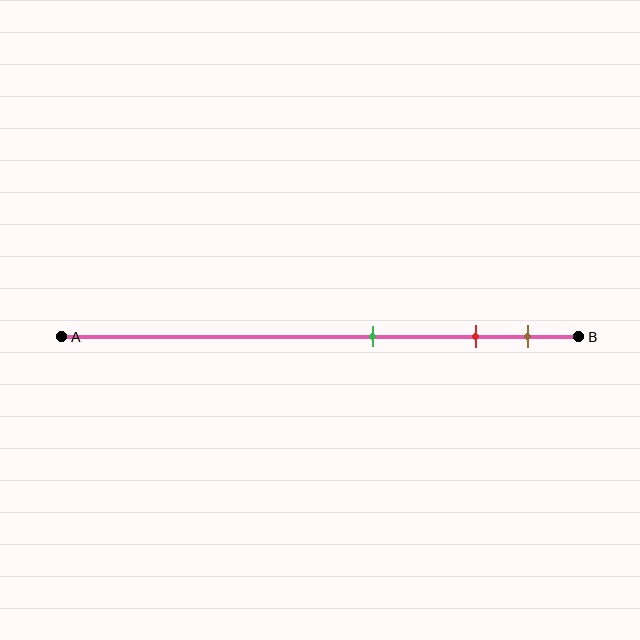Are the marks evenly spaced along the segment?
No, the marks are not evenly spaced.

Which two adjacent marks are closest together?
The red and brown marks are the closest adjacent pair.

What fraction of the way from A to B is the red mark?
The red mark is approximately 80% (0.8) of the way from A to B.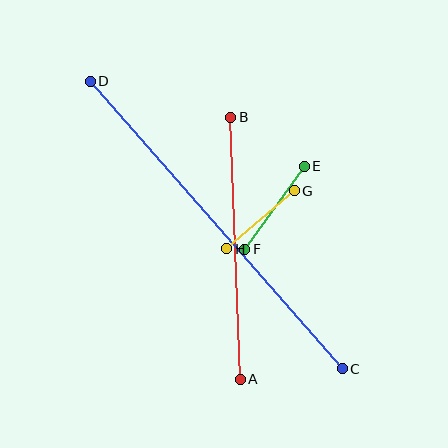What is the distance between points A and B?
The distance is approximately 262 pixels.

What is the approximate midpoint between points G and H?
The midpoint is at approximately (260, 220) pixels.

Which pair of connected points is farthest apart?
Points C and D are farthest apart.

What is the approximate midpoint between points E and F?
The midpoint is at approximately (275, 208) pixels.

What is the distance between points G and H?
The distance is approximately 89 pixels.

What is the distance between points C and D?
The distance is approximately 382 pixels.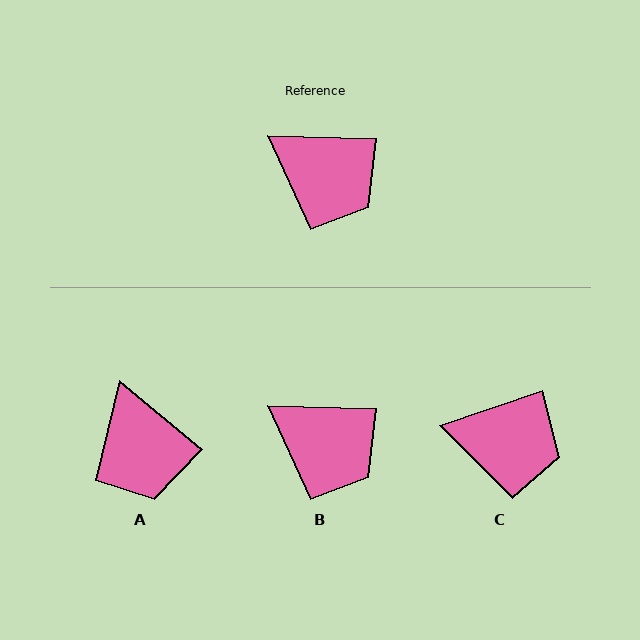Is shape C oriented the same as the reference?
No, it is off by about 20 degrees.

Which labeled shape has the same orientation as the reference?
B.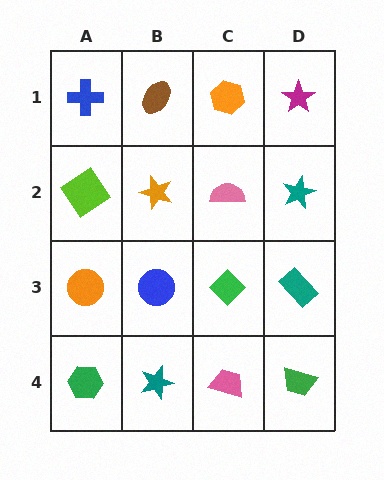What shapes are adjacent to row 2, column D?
A magenta star (row 1, column D), a teal rectangle (row 3, column D), a pink semicircle (row 2, column C).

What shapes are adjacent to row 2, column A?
A blue cross (row 1, column A), an orange circle (row 3, column A), an orange star (row 2, column B).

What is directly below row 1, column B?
An orange star.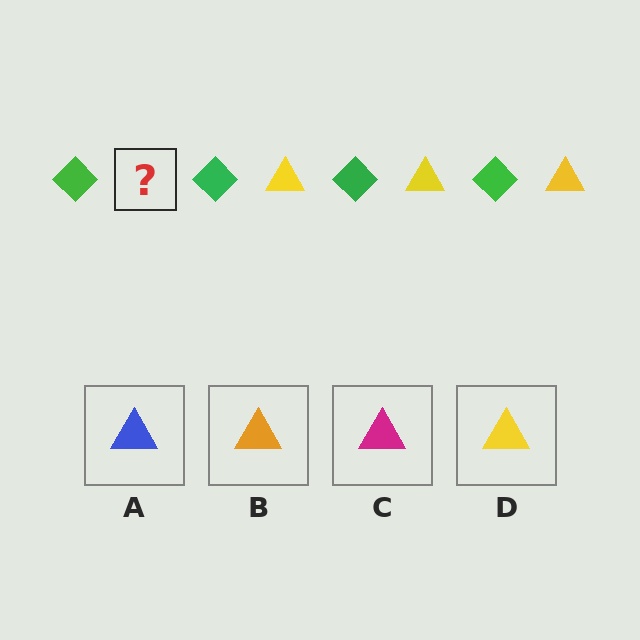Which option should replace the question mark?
Option D.